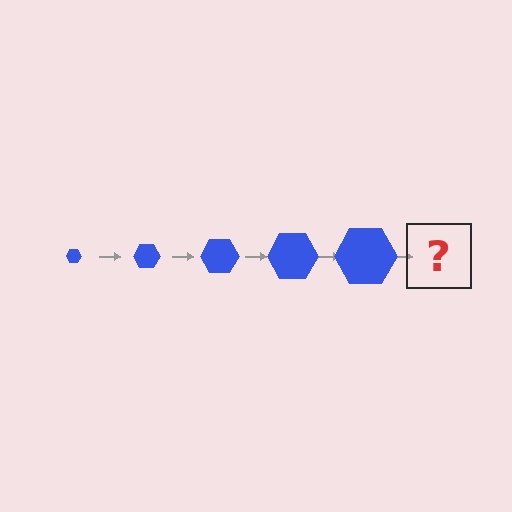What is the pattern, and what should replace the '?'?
The pattern is that the hexagon gets progressively larger each step. The '?' should be a blue hexagon, larger than the previous one.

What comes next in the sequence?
The next element should be a blue hexagon, larger than the previous one.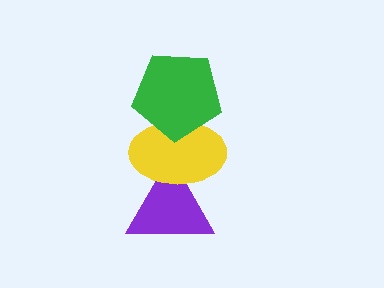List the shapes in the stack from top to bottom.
From top to bottom: the green pentagon, the yellow ellipse, the purple triangle.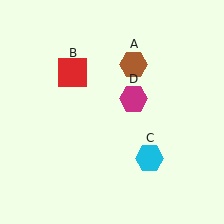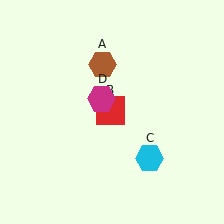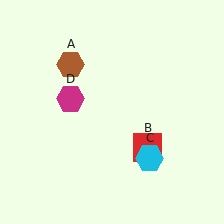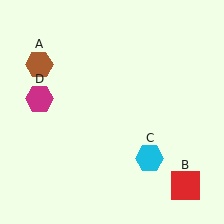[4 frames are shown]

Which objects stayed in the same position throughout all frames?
Cyan hexagon (object C) remained stationary.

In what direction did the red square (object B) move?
The red square (object B) moved down and to the right.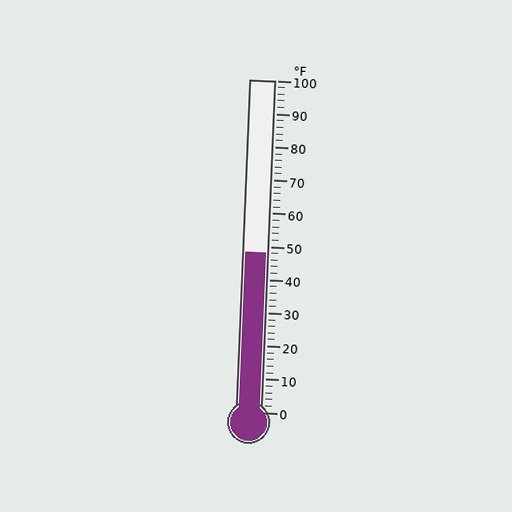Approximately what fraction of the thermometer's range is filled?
The thermometer is filled to approximately 50% of its range.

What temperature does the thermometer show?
The thermometer shows approximately 48°F.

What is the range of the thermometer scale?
The thermometer scale ranges from 0°F to 100°F.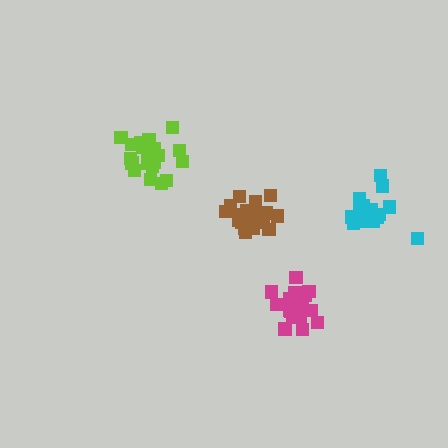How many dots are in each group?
Group 1: 20 dots, Group 2: 21 dots, Group 3: 21 dots, Group 4: 18 dots (80 total).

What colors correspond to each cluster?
The clusters are colored: brown, lime, magenta, cyan.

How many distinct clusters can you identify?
There are 4 distinct clusters.